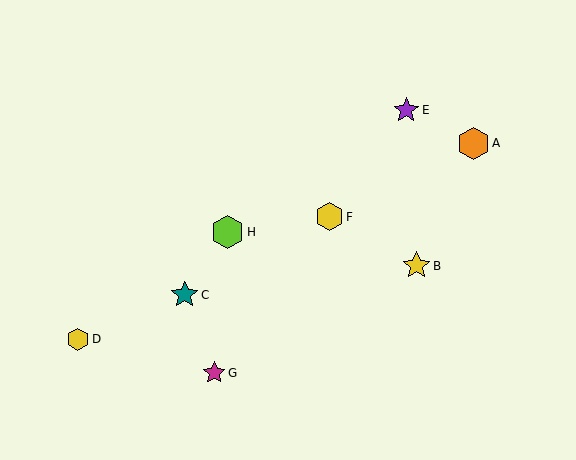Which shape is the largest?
The lime hexagon (labeled H) is the largest.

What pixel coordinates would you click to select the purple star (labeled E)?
Click at (406, 110) to select the purple star E.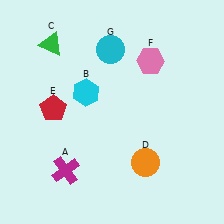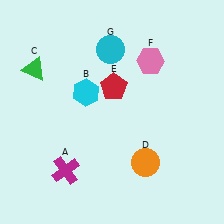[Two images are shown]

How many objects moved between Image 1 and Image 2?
2 objects moved between the two images.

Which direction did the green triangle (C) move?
The green triangle (C) moved down.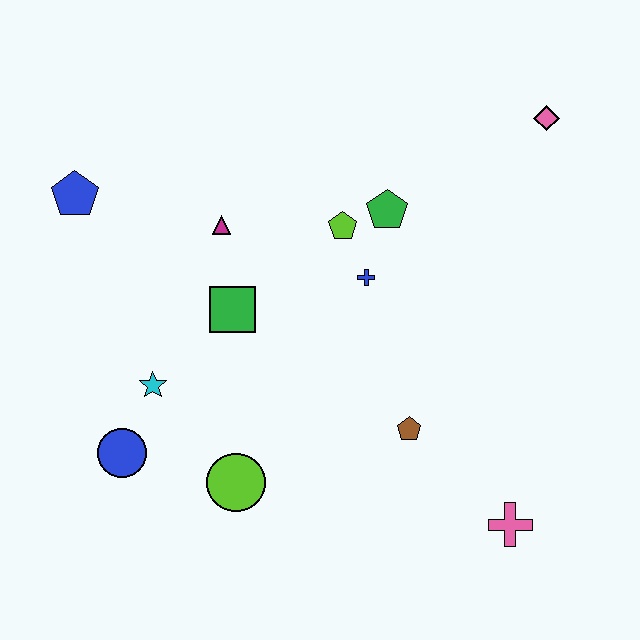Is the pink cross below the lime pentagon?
Yes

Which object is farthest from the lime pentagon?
The pink cross is farthest from the lime pentagon.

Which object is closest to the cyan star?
The blue circle is closest to the cyan star.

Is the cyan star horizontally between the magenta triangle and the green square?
No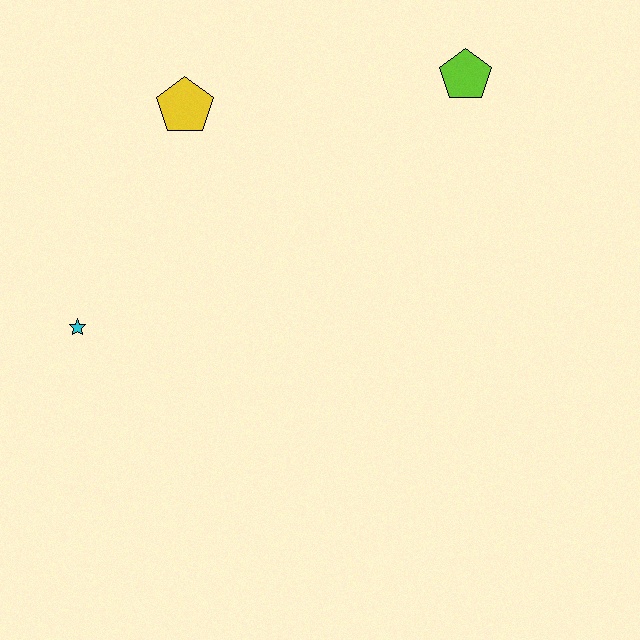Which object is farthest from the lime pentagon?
The cyan star is farthest from the lime pentagon.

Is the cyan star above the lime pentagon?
No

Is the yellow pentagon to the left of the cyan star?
No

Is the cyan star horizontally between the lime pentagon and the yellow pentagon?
No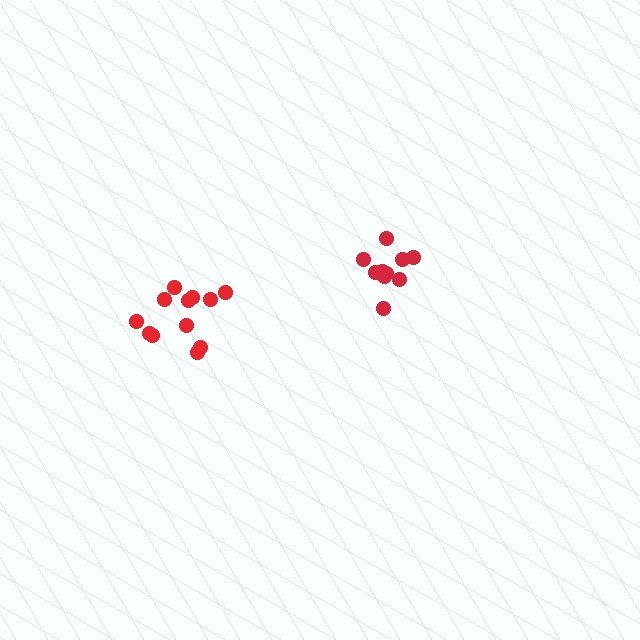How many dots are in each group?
Group 1: 12 dots, Group 2: 10 dots (22 total).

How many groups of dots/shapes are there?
There are 2 groups.